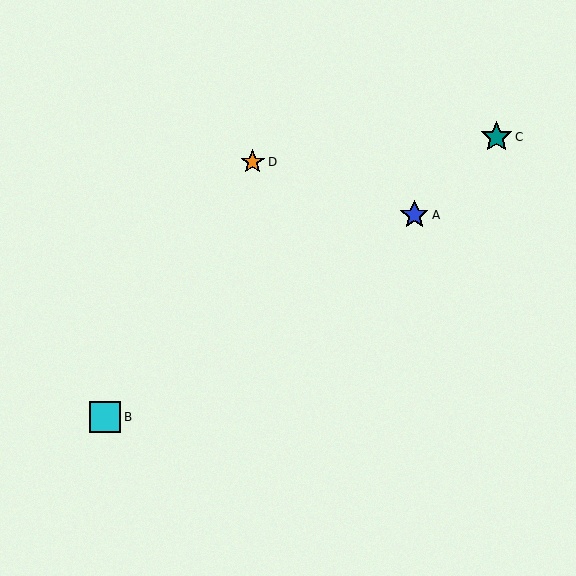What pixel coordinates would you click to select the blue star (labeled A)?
Click at (414, 215) to select the blue star A.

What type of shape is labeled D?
Shape D is an orange star.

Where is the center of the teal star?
The center of the teal star is at (497, 137).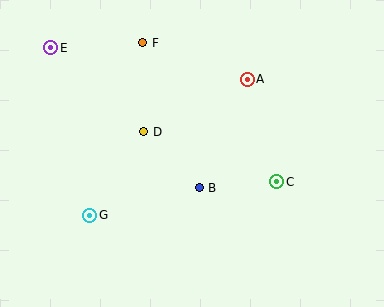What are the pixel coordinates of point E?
Point E is at (51, 48).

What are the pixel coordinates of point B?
Point B is at (199, 188).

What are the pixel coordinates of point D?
Point D is at (144, 132).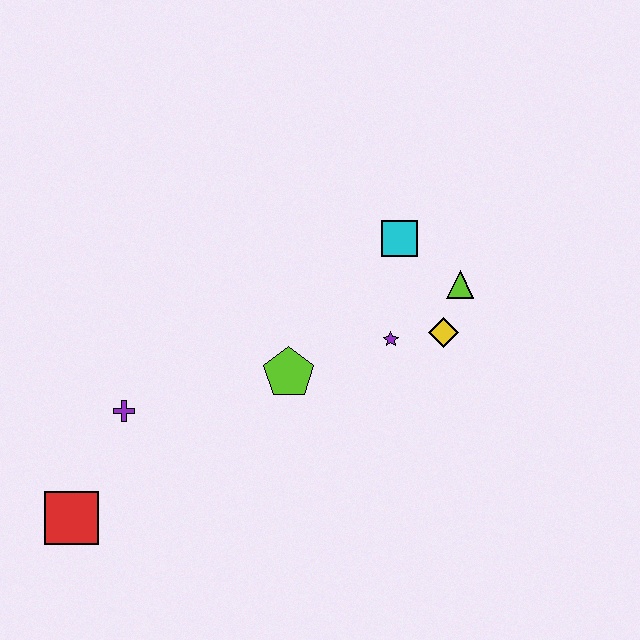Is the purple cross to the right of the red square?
Yes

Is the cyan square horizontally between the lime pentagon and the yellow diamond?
Yes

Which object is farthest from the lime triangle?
The red square is farthest from the lime triangle.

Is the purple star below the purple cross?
No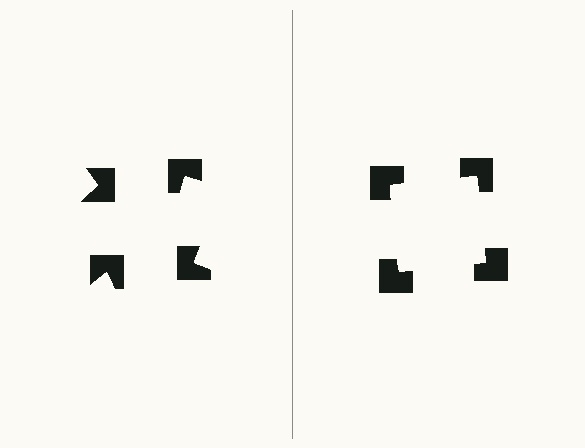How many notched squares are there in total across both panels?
8 — 4 on each side.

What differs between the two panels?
The notched squares are positioned identically on both sides; only the wedge orientations differ. On the right they align to a square; on the left they are misaligned.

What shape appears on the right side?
An illusory square.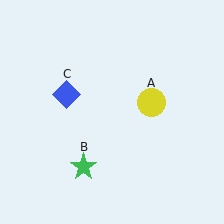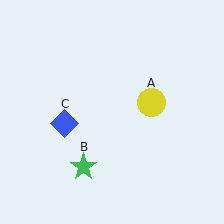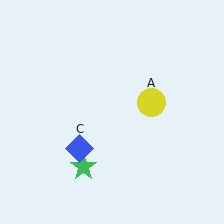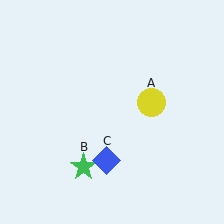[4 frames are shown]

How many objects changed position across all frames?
1 object changed position: blue diamond (object C).